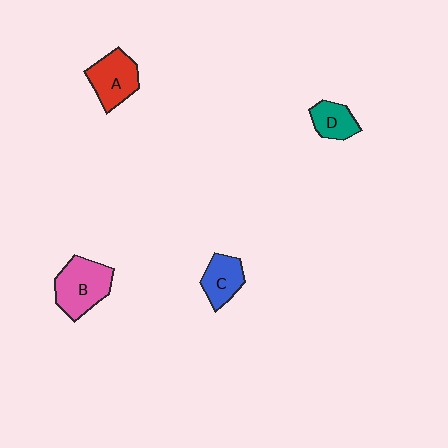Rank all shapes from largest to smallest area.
From largest to smallest: B (pink), A (red), C (blue), D (teal).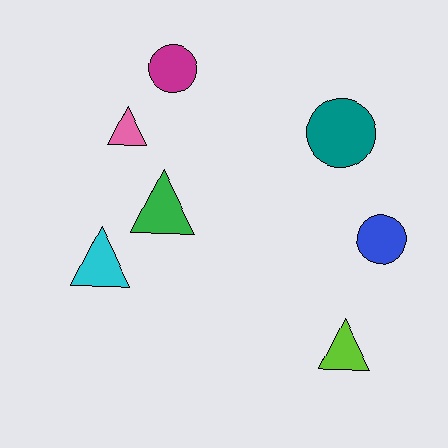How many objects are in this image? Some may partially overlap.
There are 7 objects.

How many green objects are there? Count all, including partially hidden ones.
There is 1 green object.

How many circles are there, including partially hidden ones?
There are 3 circles.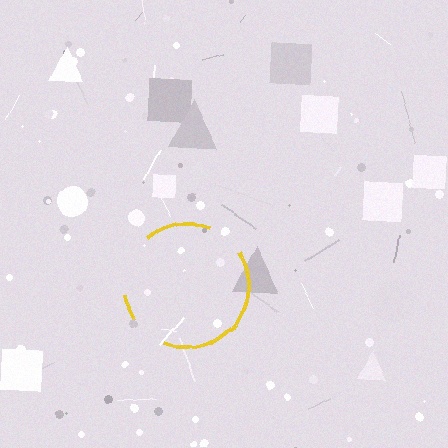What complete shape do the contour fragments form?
The contour fragments form a circle.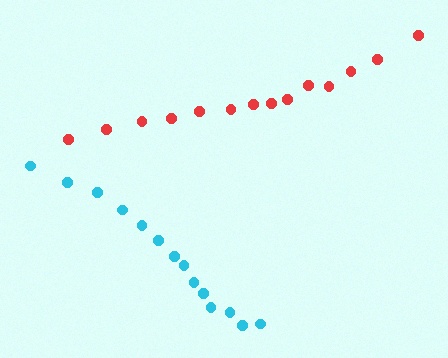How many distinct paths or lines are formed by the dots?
There are 2 distinct paths.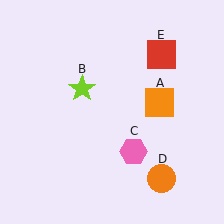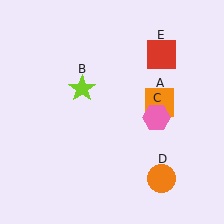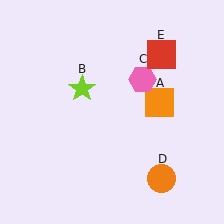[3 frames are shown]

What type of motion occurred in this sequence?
The pink hexagon (object C) rotated counterclockwise around the center of the scene.